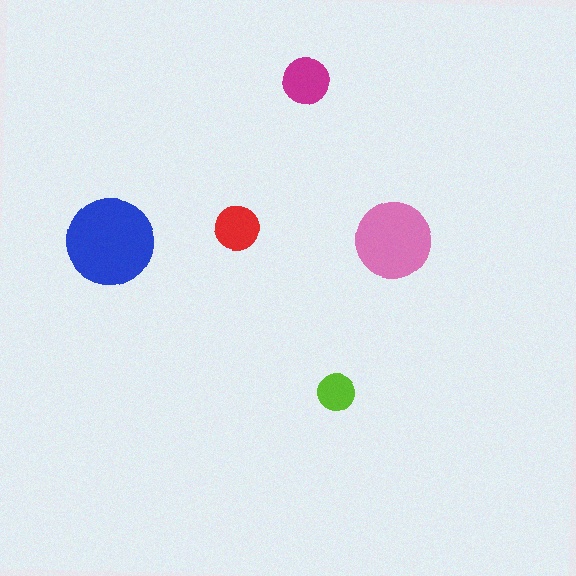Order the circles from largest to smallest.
the blue one, the pink one, the magenta one, the red one, the lime one.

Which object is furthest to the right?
The pink circle is rightmost.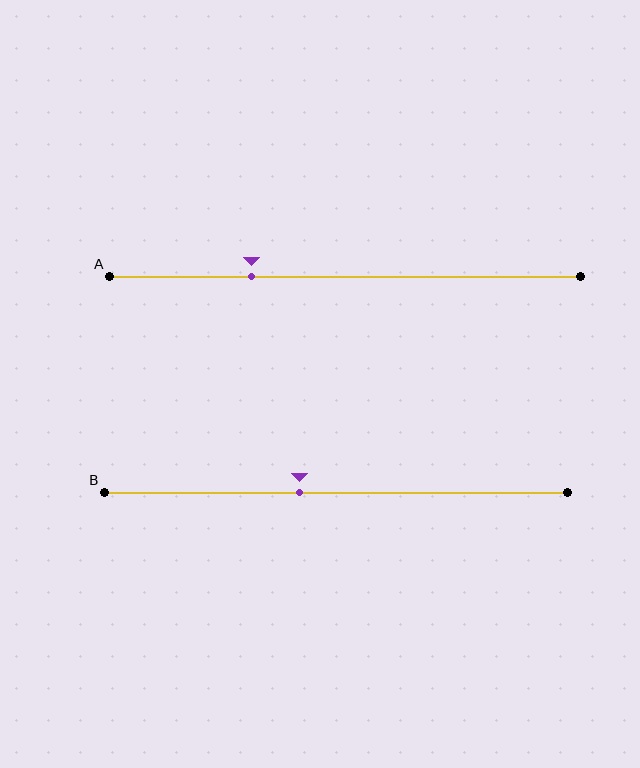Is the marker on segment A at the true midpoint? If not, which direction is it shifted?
No, the marker on segment A is shifted to the left by about 20% of the segment length.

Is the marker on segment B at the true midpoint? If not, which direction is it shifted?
No, the marker on segment B is shifted to the left by about 8% of the segment length.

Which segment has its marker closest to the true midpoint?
Segment B has its marker closest to the true midpoint.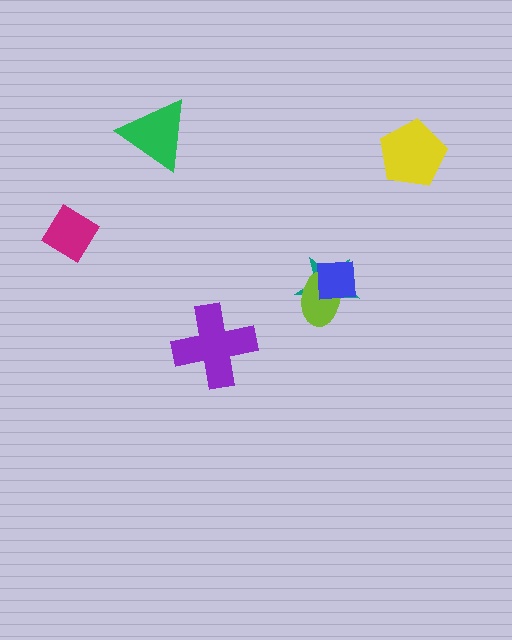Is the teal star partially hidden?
Yes, it is partially covered by another shape.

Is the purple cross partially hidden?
No, no other shape covers it.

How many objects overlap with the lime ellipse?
2 objects overlap with the lime ellipse.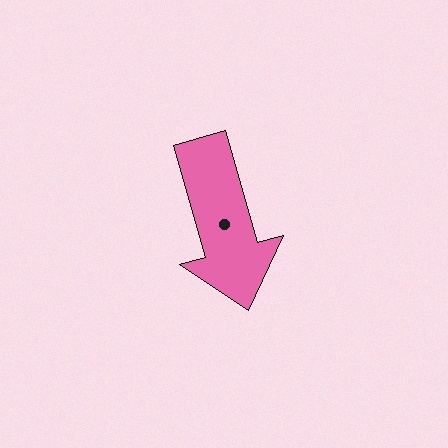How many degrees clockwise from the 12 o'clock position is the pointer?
Approximately 164 degrees.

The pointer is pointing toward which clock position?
Roughly 5 o'clock.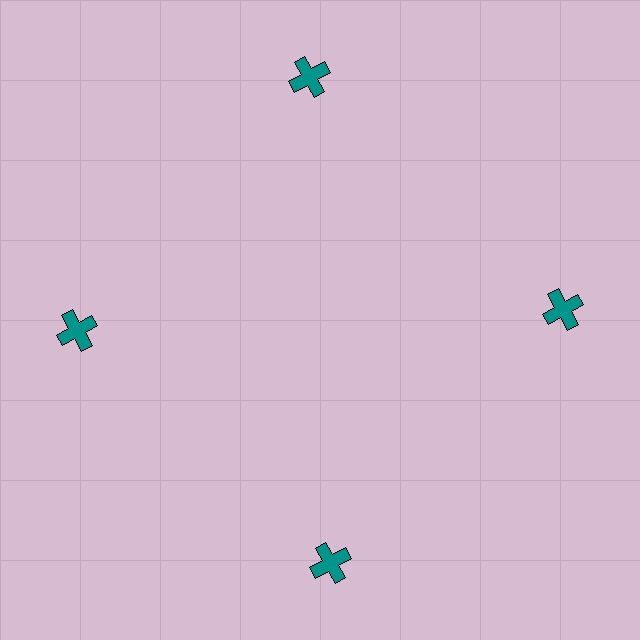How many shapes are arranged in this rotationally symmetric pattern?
There are 4 shapes, arranged in 4 groups of 1.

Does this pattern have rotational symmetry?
Yes, this pattern has 4-fold rotational symmetry. It looks the same after rotating 90 degrees around the center.